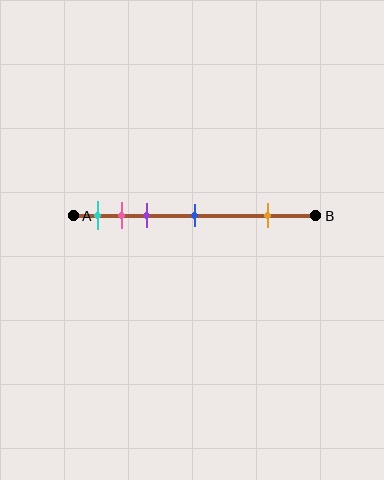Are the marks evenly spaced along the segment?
No, the marks are not evenly spaced.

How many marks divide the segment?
There are 5 marks dividing the segment.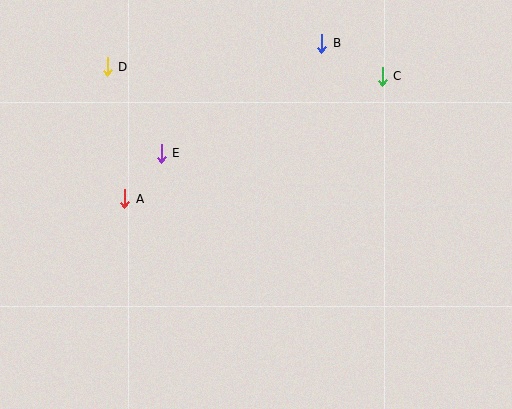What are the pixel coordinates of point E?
Point E is at (161, 153).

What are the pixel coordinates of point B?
Point B is at (322, 43).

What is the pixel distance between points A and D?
The distance between A and D is 133 pixels.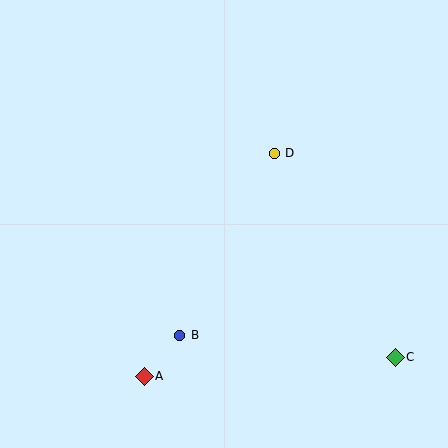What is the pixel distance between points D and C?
The distance between D and C is 237 pixels.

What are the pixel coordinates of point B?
Point B is at (180, 336).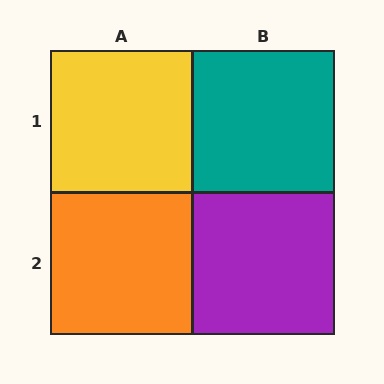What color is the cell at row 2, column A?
Orange.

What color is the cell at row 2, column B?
Purple.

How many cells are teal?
1 cell is teal.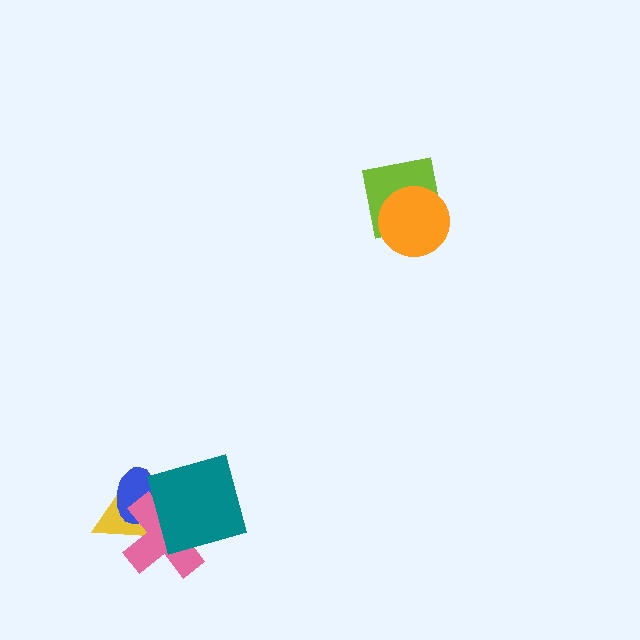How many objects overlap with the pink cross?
3 objects overlap with the pink cross.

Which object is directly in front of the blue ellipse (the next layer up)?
The pink cross is directly in front of the blue ellipse.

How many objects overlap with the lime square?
1 object overlaps with the lime square.